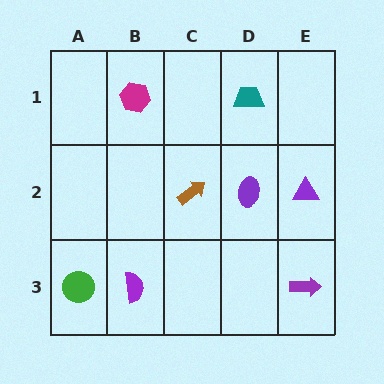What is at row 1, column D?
A teal trapezoid.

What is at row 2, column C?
A brown arrow.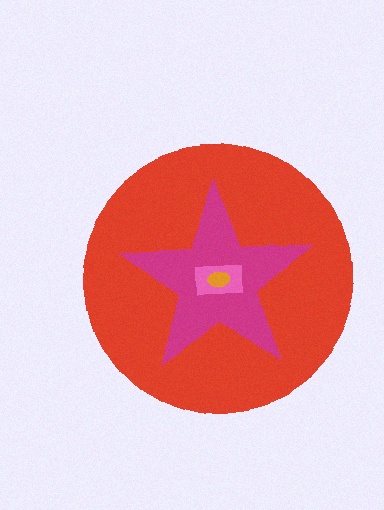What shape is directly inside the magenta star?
The pink rectangle.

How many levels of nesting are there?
4.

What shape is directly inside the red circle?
The magenta star.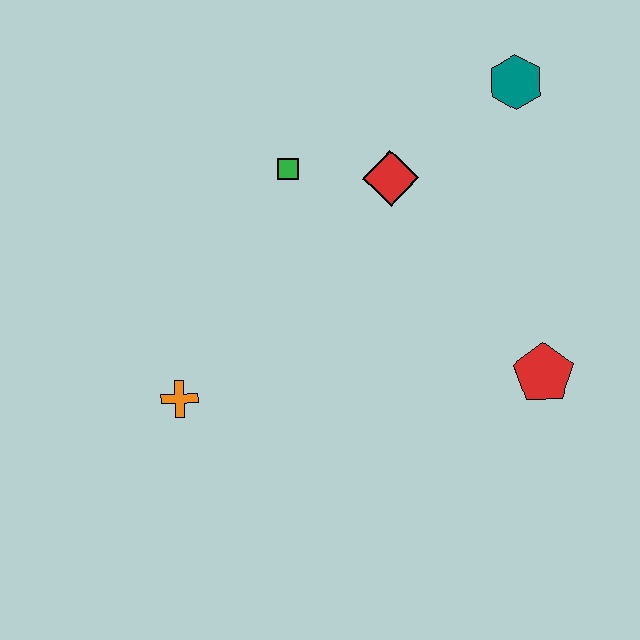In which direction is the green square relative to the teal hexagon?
The green square is to the left of the teal hexagon.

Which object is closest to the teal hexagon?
The red diamond is closest to the teal hexagon.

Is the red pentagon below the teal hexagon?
Yes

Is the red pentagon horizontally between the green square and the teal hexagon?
No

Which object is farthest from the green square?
The red pentagon is farthest from the green square.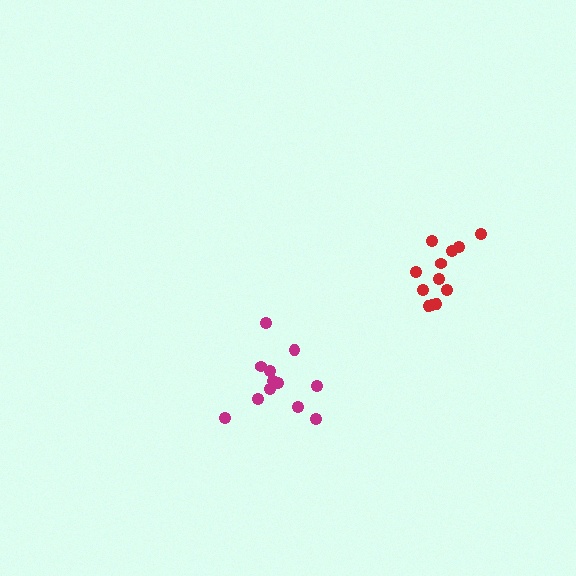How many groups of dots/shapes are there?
There are 2 groups.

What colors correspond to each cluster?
The clusters are colored: magenta, red.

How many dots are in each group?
Group 1: 12 dots, Group 2: 12 dots (24 total).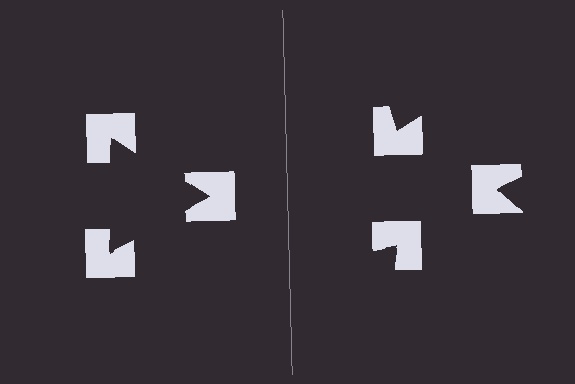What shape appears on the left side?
An illusory triangle.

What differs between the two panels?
The notched squares are positioned identically on both sides; only the wedge orientations differ. On the left they align to a triangle; on the right they are misaligned.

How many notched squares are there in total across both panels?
6 — 3 on each side.